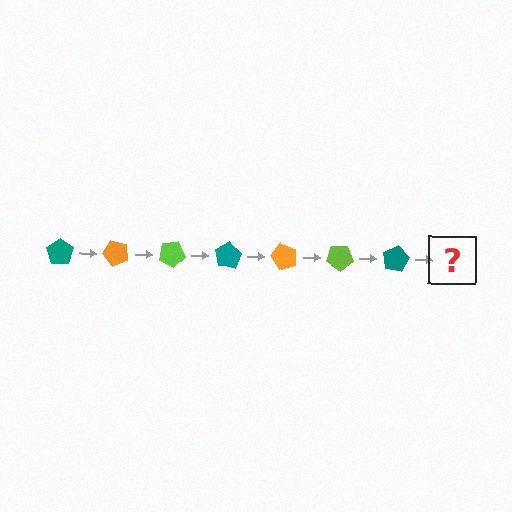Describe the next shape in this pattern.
It should be an orange pentagon, rotated 350 degrees from the start.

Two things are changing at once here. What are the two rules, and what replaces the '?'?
The two rules are that it rotates 50 degrees each step and the color cycles through teal, orange, and lime. The '?' should be an orange pentagon, rotated 350 degrees from the start.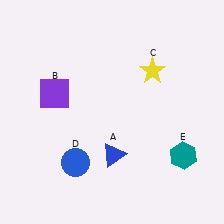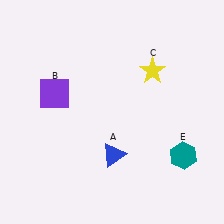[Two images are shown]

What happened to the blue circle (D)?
The blue circle (D) was removed in Image 2. It was in the bottom-left area of Image 1.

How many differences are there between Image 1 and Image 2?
There is 1 difference between the two images.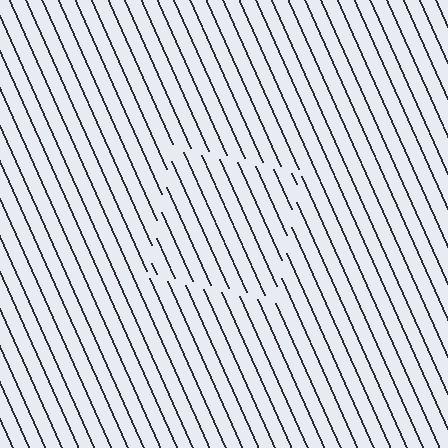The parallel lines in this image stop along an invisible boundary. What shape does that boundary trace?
An illusory square. The interior of the shape contains the same grating, shifted by half a period — the contour is defined by the phase discontinuity where line-ends from the inner and outer gratings abut.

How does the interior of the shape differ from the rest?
The interior of the shape contains the same grating, shifted by half a period — the contour is defined by the phase discontinuity where line-ends from the inner and outer gratings abut.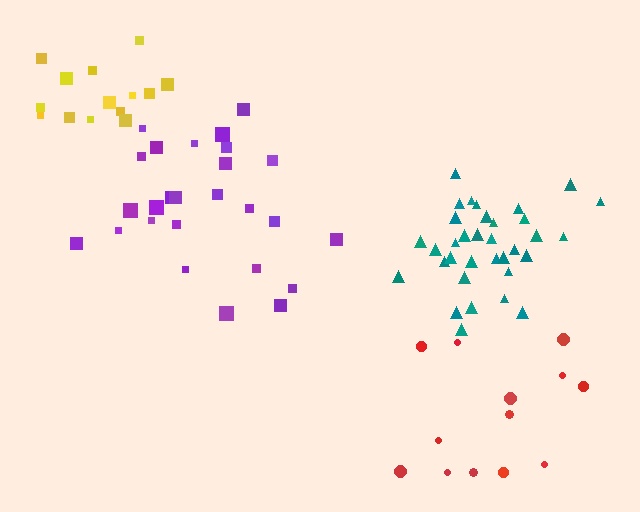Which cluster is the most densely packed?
Teal.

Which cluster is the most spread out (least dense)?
Red.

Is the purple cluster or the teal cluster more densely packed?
Teal.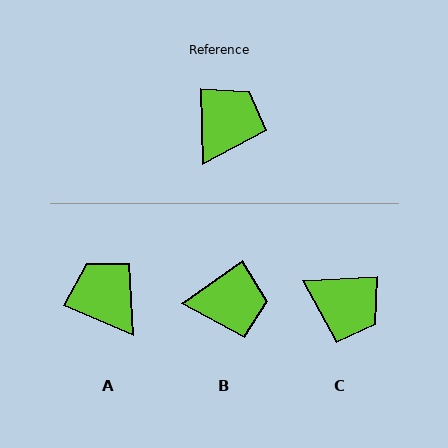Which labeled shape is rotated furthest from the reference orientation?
C, about 89 degrees away.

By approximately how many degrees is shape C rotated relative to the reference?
Approximately 89 degrees clockwise.